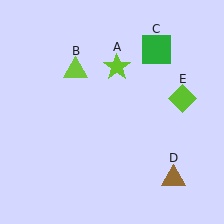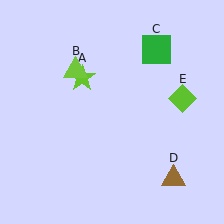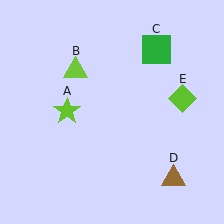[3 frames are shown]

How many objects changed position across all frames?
1 object changed position: lime star (object A).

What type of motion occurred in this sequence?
The lime star (object A) rotated counterclockwise around the center of the scene.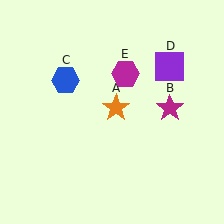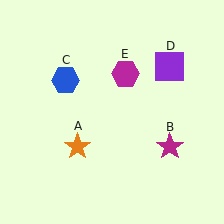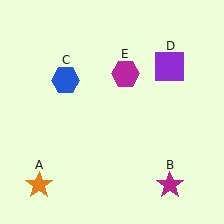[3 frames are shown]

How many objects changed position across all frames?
2 objects changed position: orange star (object A), magenta star (object B).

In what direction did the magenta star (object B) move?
The magenta star (object B) moved down.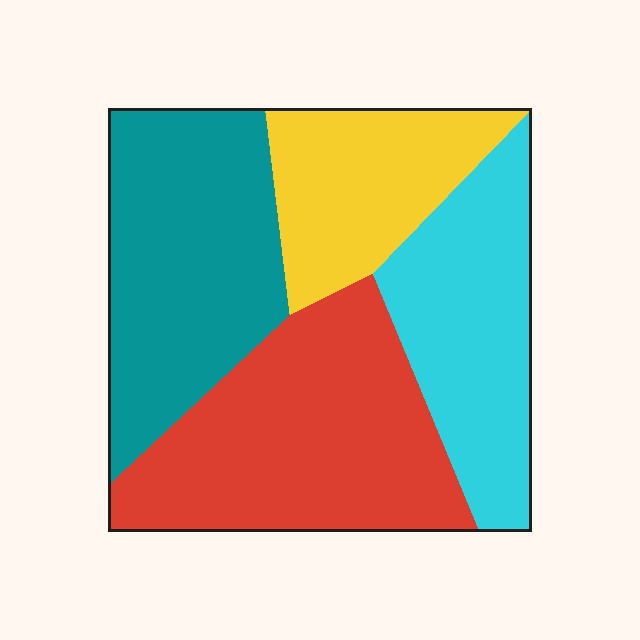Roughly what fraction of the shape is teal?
Teal takes up about one quarter (1/4) of the shape.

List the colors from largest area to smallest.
From largest to smallest: red, teal, cyan, yellow.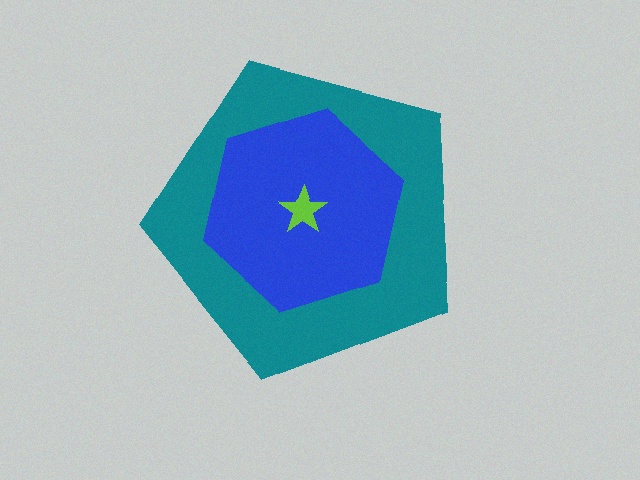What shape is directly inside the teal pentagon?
The blue hexagon.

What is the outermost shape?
The teal pentagon.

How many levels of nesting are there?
3.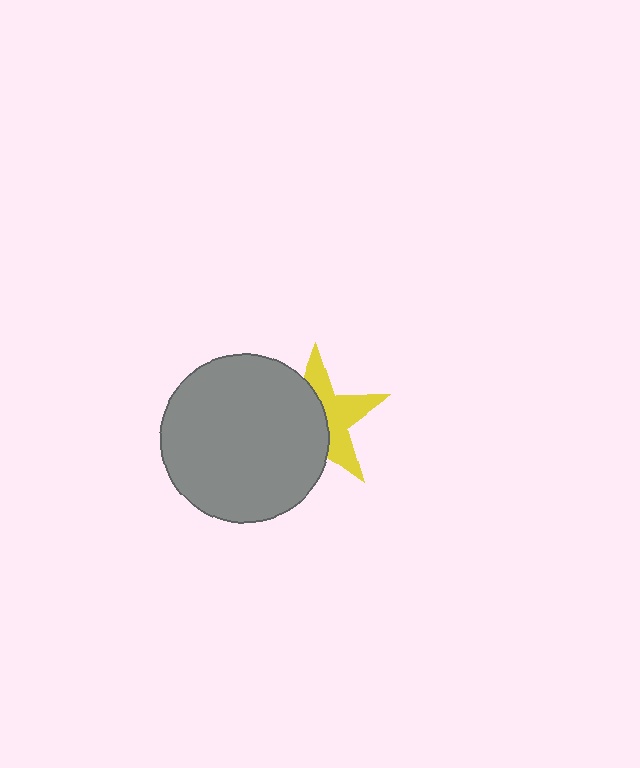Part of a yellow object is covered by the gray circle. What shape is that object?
It is a star.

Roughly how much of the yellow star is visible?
About half of it is visible (roughly 47%).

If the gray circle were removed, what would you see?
You would see the complete yellow star.